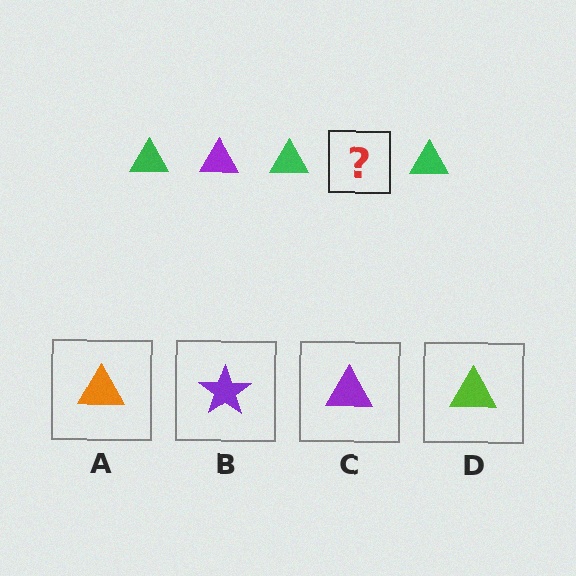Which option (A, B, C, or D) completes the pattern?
C.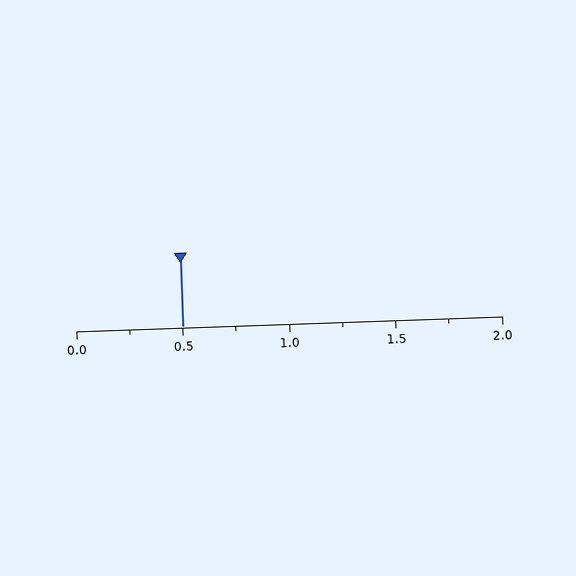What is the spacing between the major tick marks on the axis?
The major ticks are spaced 0.5 apart.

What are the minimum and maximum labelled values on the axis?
The axis runs from 0.0 to 2.0.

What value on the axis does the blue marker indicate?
The marker indicates approximately 0.5.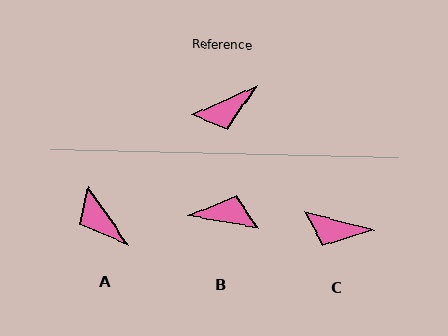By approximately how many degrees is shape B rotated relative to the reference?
Approximately 145 degrees counter-clockwise.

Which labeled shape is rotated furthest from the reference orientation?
B, about 145 degrees away.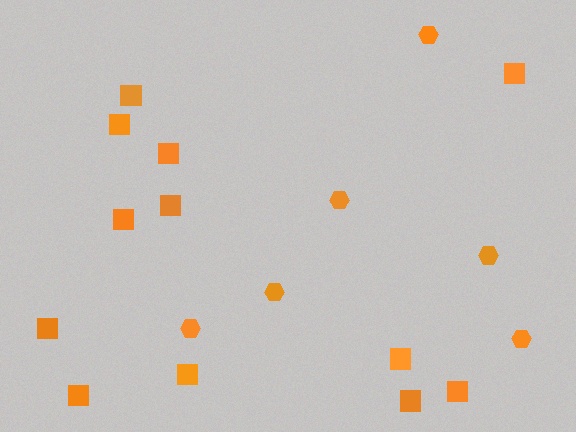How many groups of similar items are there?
There are 2 groups: one group of squares (12) and one group of hexagons (6).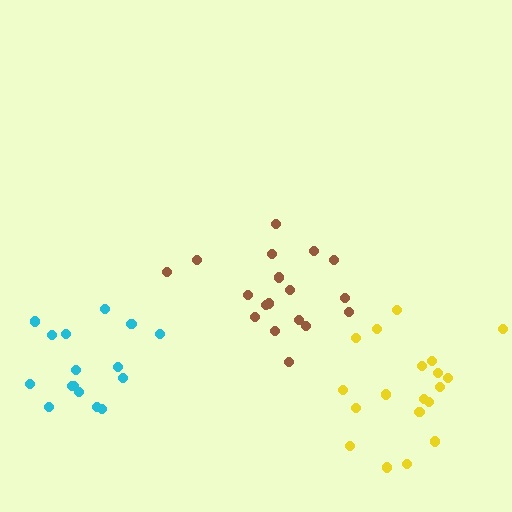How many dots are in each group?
Group 1: 19 dots, Group 2: 16 dots, Group 3: 18 dots (53 total).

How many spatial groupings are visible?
There are 3 spatial groupings.